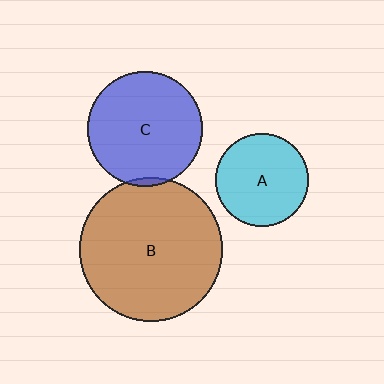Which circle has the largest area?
Circle B (brown).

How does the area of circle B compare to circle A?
Approximately 2.4 times.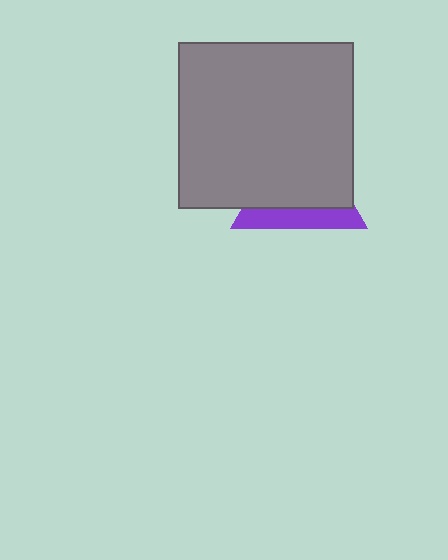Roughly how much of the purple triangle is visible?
A small part of it is visible (roughly 31%).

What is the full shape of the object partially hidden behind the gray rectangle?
The partially hidden object is a purple triangle.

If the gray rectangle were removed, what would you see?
You would see the complete purple triangle.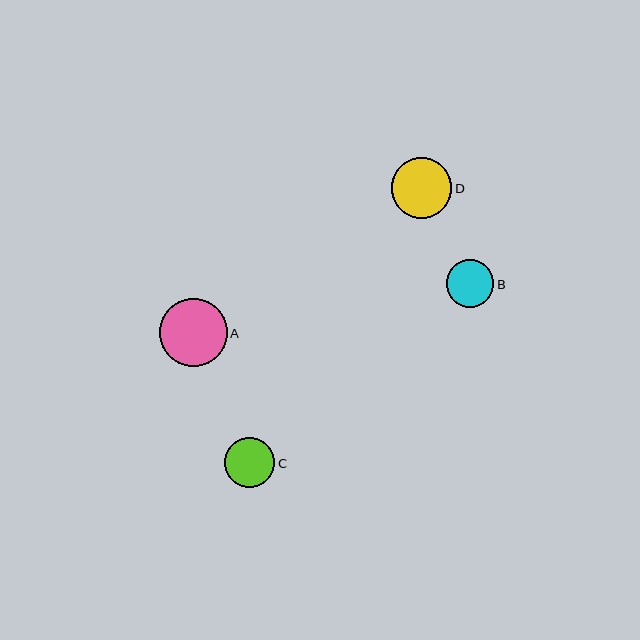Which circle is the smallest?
Circle B is the smallest with a size of approximately 47 pixels.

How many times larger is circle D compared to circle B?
Circle D is approximately 1.3 times the size of circle B.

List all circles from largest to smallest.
From largest to smallest: A, D, C, B.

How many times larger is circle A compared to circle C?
Circle A is approximately 1.4 times the size of circle C.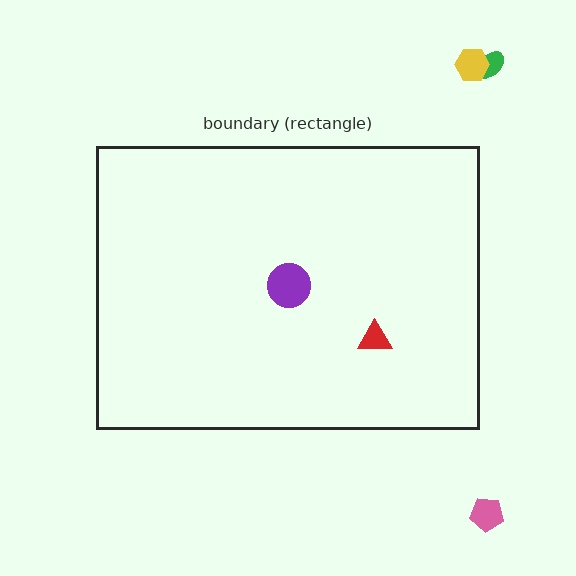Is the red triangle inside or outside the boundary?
Inside.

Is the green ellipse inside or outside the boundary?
Outside.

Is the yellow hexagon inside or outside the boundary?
Outside.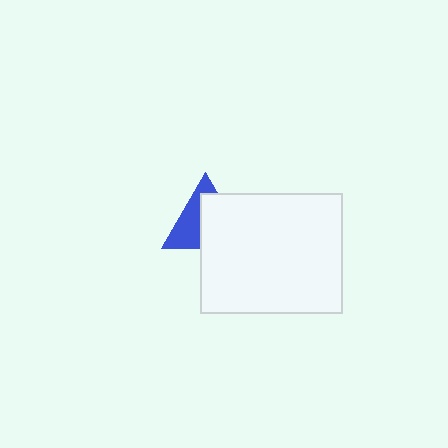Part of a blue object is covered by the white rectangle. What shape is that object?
It is a triangle.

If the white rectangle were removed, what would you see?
You would see the complete blue triangle.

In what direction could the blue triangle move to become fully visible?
The blue triangle could move toward the upper-left. That would shift it out from behind the white rectangle entirely.